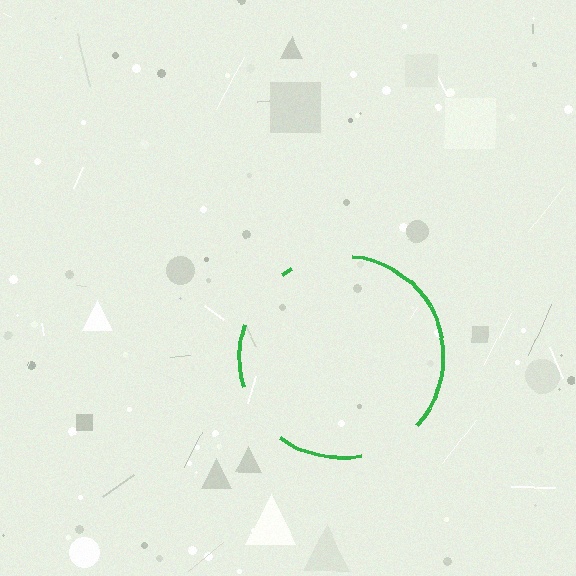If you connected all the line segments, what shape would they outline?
They would outline a circle.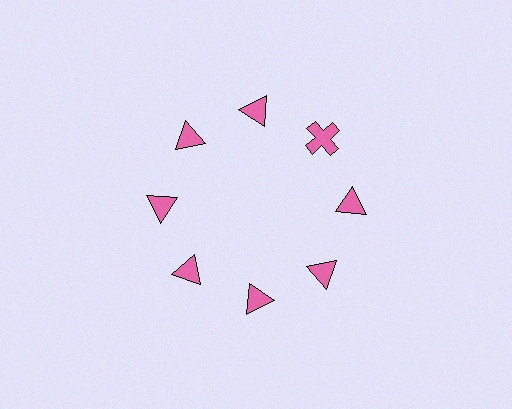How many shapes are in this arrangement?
There are 8 shapes arranged in a ring pattern.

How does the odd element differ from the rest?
It has a different shape: cross instead of triangle.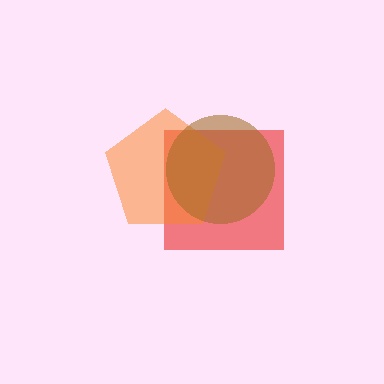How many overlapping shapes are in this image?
There are 3 overlapping shapes in the image.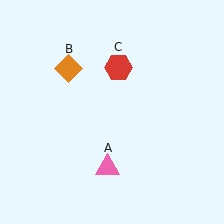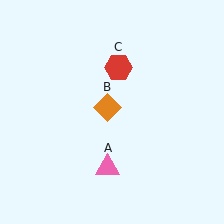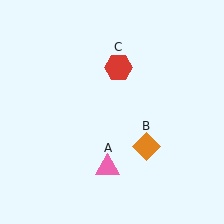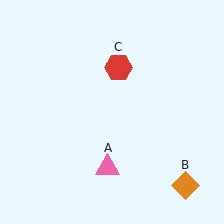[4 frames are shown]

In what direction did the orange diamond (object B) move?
The orange diamond (object B) moved down and to the right.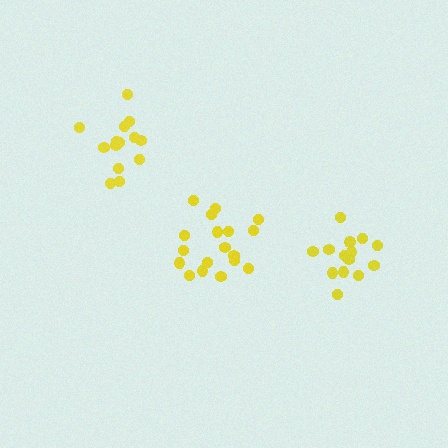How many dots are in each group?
Group 1: 18 dots, Group 2: 14 dots, Group 3: 14 dots (46 total).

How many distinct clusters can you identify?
There are 3 distinct clusters.